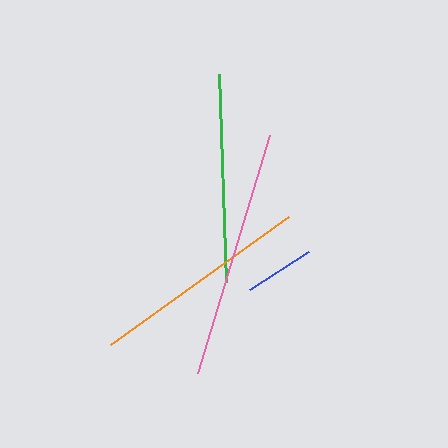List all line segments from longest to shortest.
From longest to shortest: pink, orange, green, blue.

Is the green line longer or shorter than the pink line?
The pink line is longer than the green line.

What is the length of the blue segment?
The blue segment is approximately 70 pixels long.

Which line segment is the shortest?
The blue line is the shortest at approximately 70 pixels.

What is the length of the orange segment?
The orange segment is approximately 219 pixels long.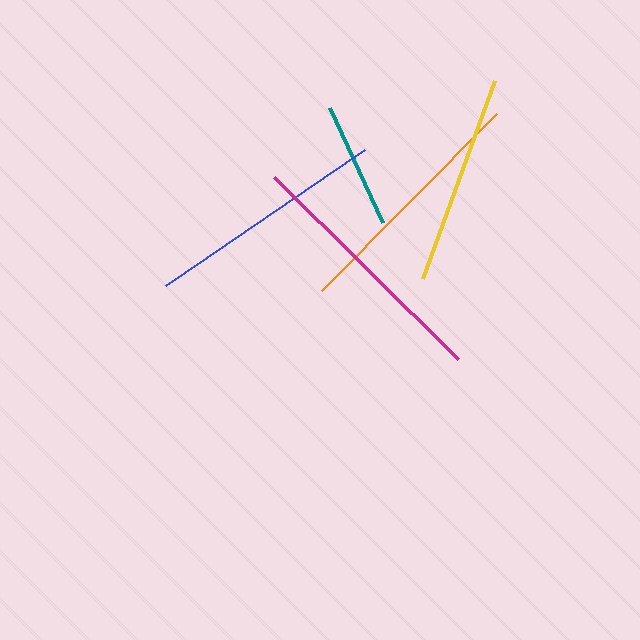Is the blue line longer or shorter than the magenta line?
The magenta line is longer than the blue line.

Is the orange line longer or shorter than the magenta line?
The magenta line is longer than the orange line.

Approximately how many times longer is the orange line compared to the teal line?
The orange line is approximately 2.0 times the length of the teal line.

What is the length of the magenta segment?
The magenta segment is approximately 259 pixels long.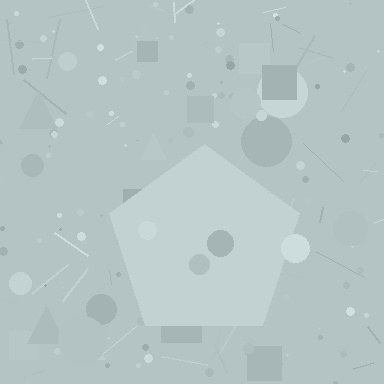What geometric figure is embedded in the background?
A pentagon is embedded in the background.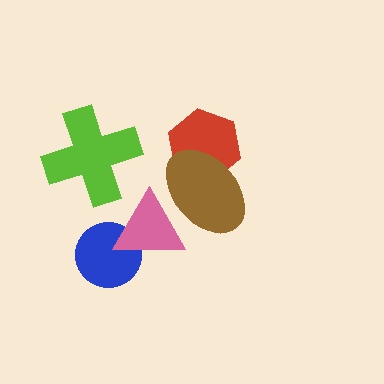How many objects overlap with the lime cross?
0 objects overlap with the lime cross.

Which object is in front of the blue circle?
The pink triangle is in front of the blue circle.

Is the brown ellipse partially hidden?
No, no other shape covers it.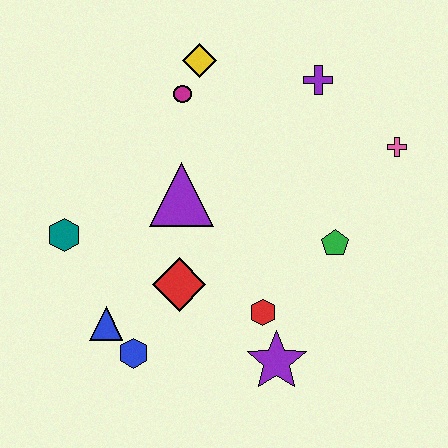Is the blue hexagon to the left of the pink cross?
Yes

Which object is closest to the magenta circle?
The yellow diamond is closest to the magenta circle.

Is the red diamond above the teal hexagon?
No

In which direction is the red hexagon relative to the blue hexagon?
The red hexagon is to the right of the blue hexagon.